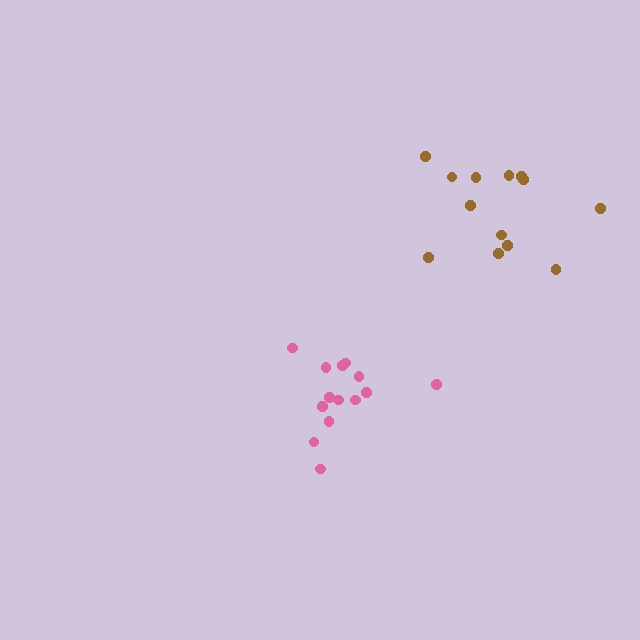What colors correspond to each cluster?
The clusters are colored: brown, pink.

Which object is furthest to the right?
The brown cluster is rightmost.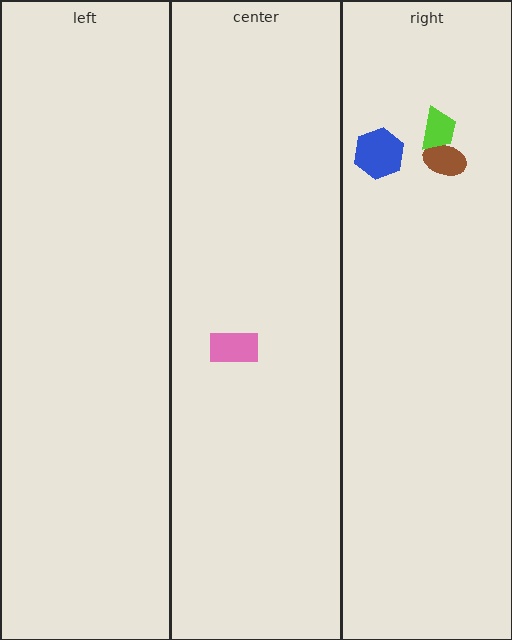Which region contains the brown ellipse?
The right region.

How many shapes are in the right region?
3.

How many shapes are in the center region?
1.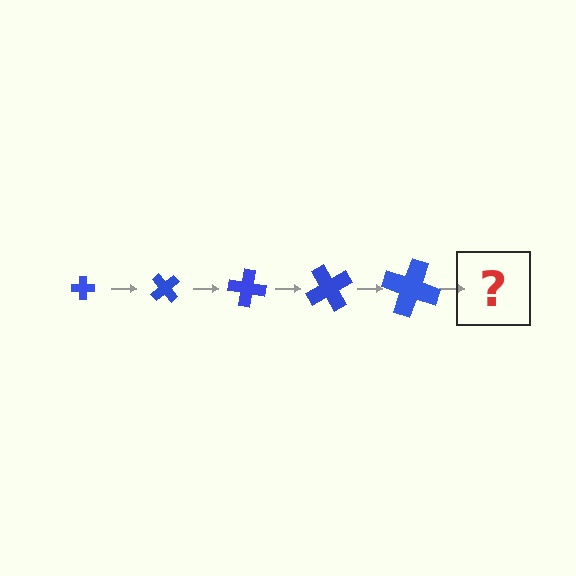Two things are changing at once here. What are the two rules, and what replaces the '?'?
The two rules are that the cross grows larger each step and it rotates 50 degrees each step. The '?' should be a cross, larger than the previous one and rotated 250 degrees from the start.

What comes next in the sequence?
The next element should be a cross, larger than the previous one and rotated 250 degrees from the start.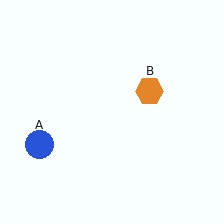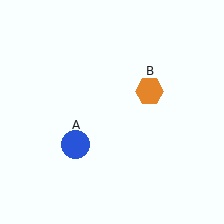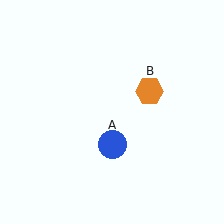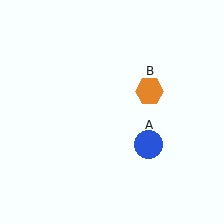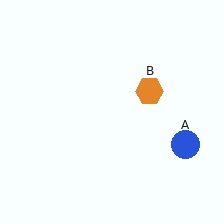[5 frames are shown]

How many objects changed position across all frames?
1 object changed position: blue circle (object A).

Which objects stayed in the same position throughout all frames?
Orange hexagon (object B) remained stationary.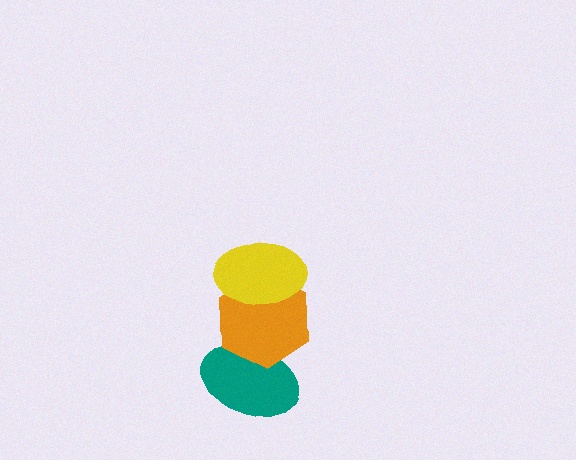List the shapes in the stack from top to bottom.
From top to bottom: the yellow ellipse, the orange hexagon, the teal ellipse.